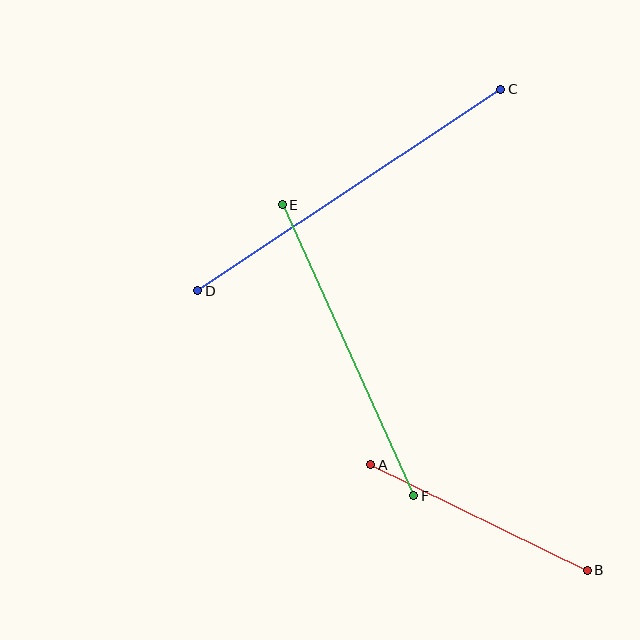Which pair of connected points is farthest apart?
Points C and D are farthest apart.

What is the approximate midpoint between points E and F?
The midpoint is at approximately (348, 350) pixels.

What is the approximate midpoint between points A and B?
The midpoint is at approximately (479, 518) pixels.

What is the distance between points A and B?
The distance is approximately 241 pixels.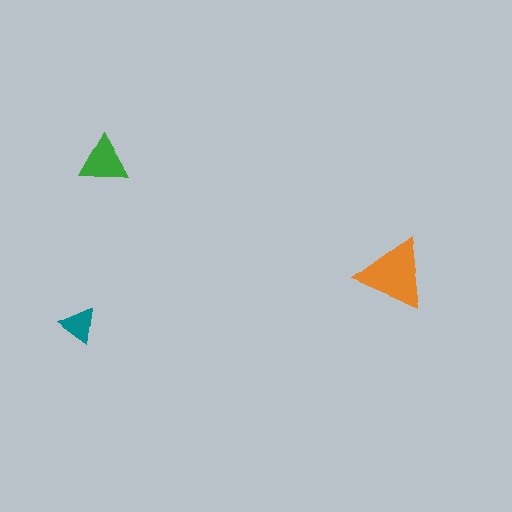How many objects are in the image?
There are 3 objects in the image.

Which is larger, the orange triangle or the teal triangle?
The orange one.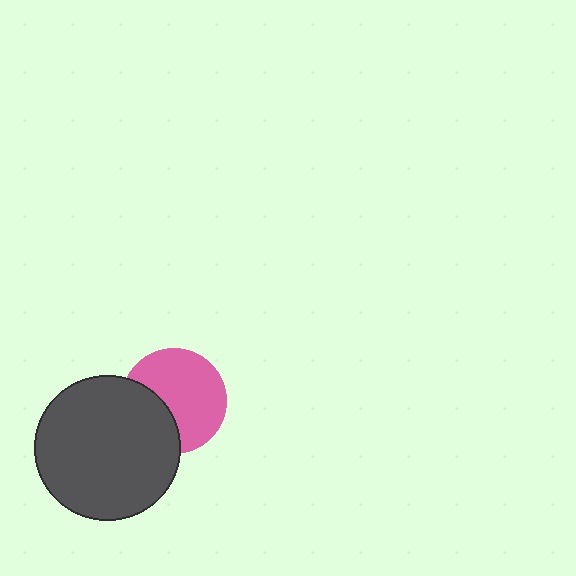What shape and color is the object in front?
The object in front is a dark gray circle.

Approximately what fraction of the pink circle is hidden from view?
Roughly 33% of the pink circle is hidden behind the dark gray circle.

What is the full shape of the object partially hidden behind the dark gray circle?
The partially hidden object is a pink circle.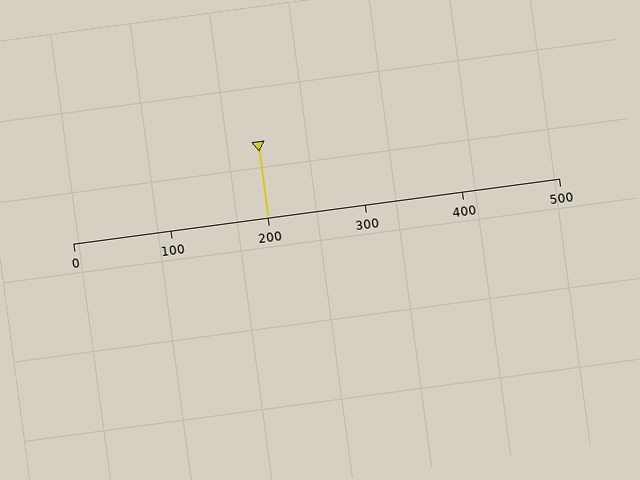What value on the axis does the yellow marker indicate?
The marker indicates approximately 200.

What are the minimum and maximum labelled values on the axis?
The axis runs from 0 to 500.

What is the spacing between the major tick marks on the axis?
The major ticks are spaced 100 apart.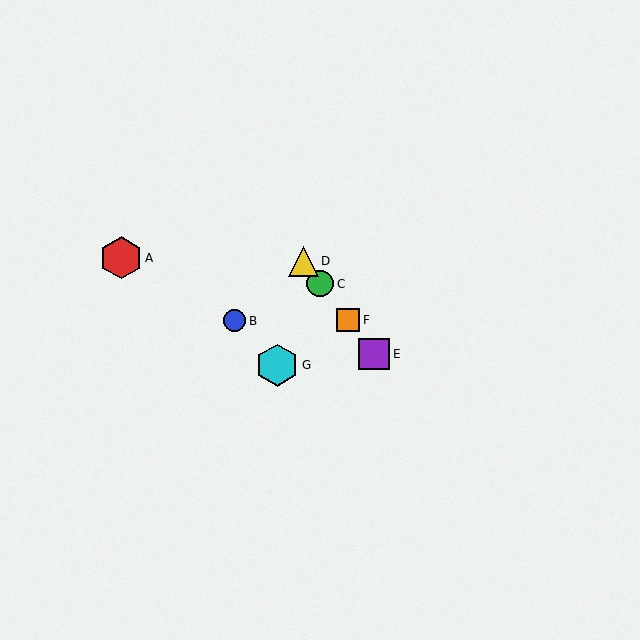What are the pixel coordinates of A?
Object A is at (121, 258).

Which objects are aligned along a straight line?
Objects C, D, E, F are aligned along a straight line.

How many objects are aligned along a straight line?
4 objects (C, D, E, F) are aligned along a straight line.